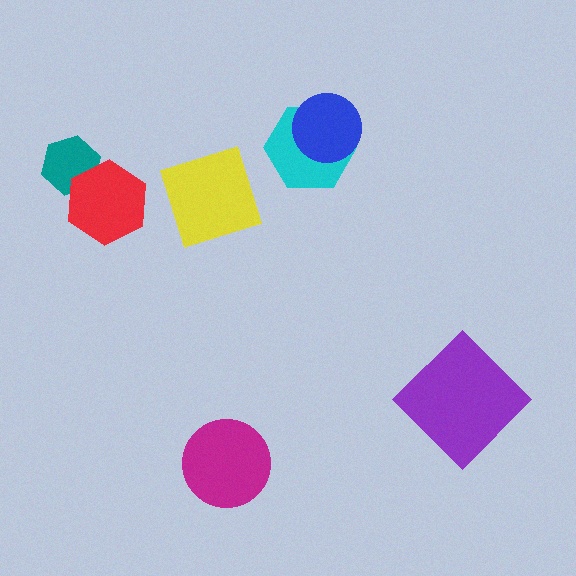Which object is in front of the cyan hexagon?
The blue circle is in front of the cyan hexagon.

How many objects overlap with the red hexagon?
1 object overlaps with the red hexagon.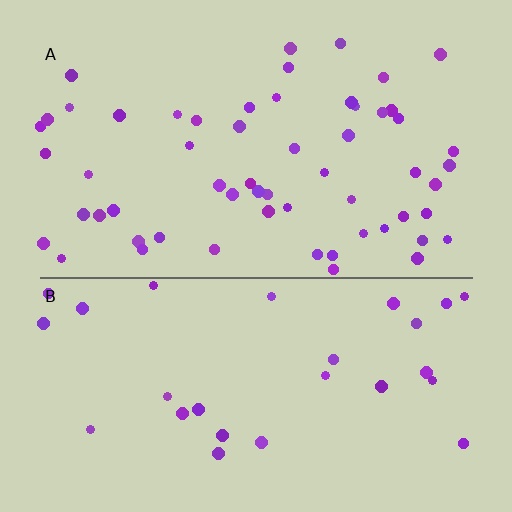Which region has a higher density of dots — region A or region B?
A (the top).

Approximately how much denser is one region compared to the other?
Approximately 2.2× — region A over region B.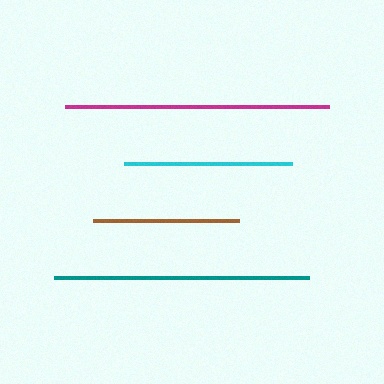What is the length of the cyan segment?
The cyan segment is approximately 168 pixels long.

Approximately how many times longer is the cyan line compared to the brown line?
The cyan line is approximately 1.1 times the length of the brown line.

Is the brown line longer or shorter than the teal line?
The teal line is longer than the brown line.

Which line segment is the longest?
The magenta line is the longest at approximately 264 pixels.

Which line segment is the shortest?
The brown line is the shortest at approximately 146 pixels.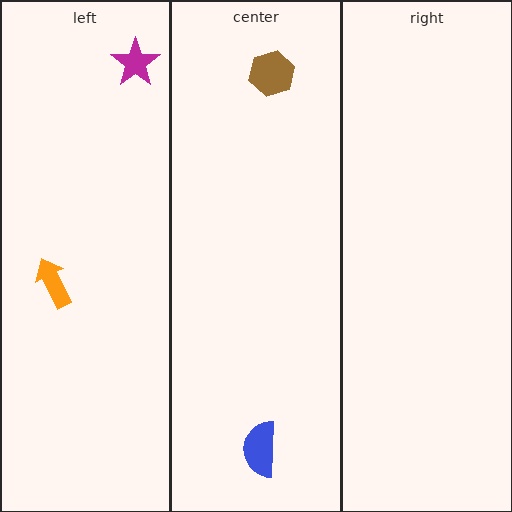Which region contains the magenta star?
The left region.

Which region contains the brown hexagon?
The center region.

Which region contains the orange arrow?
The left region.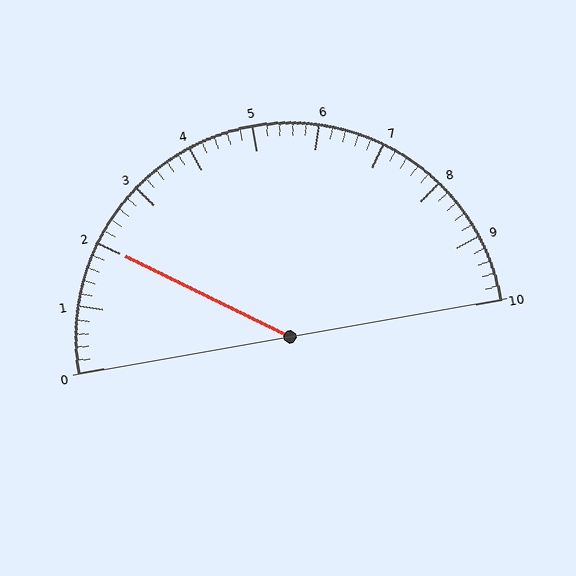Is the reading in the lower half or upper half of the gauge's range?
The reading is in the lower half of the range (0 to 10).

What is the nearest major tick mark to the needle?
The nearest major tick mark is 2.